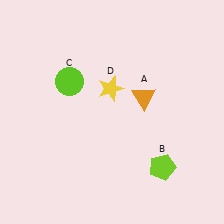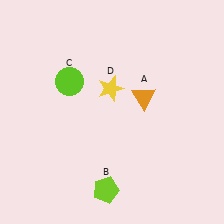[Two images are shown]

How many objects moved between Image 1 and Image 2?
1 object moved between the two images.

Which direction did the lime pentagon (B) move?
The lime pentagon (B) moved left.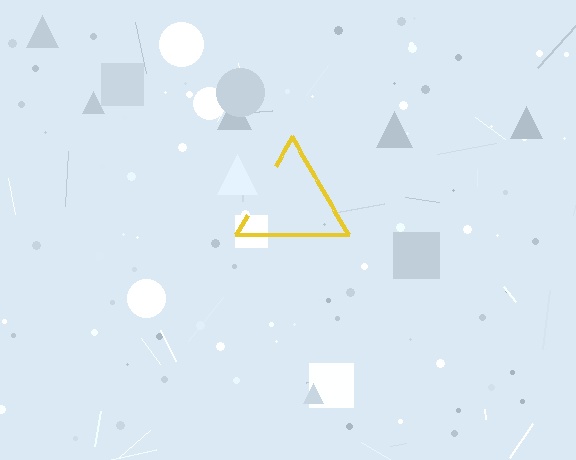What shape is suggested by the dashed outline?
The dashed outline suggests a triangle.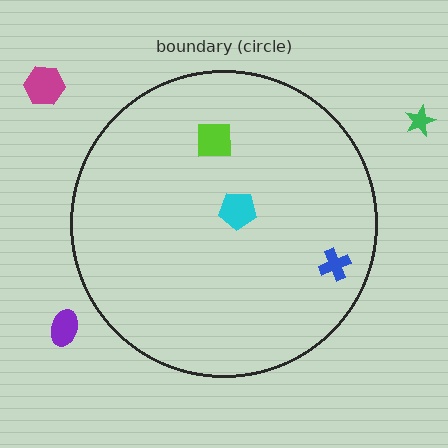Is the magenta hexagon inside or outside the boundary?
Outside.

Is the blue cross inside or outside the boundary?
Inside.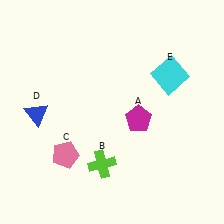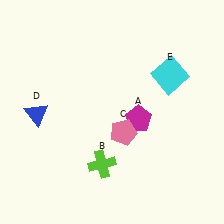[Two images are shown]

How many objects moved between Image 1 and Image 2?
1 object moved between the two images.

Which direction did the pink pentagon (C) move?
The pink pentagon (C) moved right.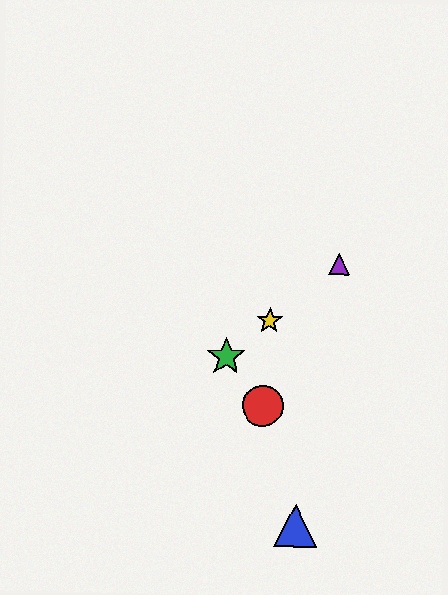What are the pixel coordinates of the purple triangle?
The purple triangle is at (339, 264).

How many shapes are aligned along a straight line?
3 shapes (the green star, the yellow star, the purple triangle) are aligned along a straight line.